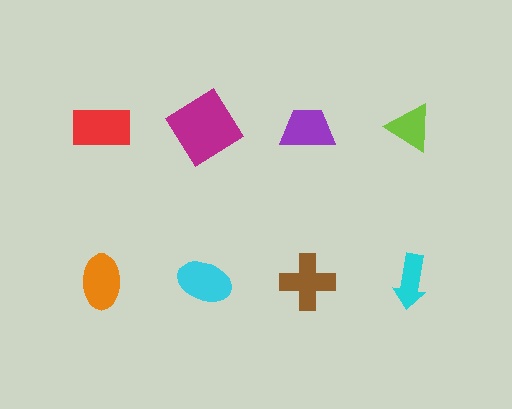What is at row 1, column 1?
A red rectangle.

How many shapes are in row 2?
4 shapes.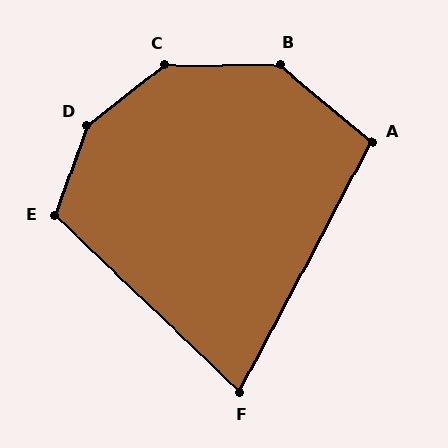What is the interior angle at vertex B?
Approximately 139 degrees (obtuse).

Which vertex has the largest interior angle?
D, at approximately 147 degrees.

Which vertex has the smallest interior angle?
F, at approximately 74 degrees.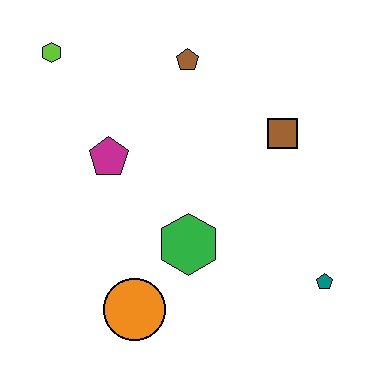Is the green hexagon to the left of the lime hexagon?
No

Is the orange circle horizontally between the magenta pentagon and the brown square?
Yes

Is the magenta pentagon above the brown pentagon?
No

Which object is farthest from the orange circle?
The lime hexagon is farthest from the orange circle.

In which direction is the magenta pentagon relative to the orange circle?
The magenta pentagon is above the orange circle.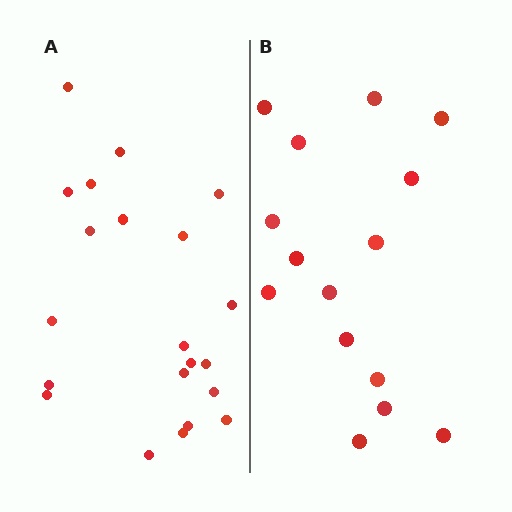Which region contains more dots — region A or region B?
Region A (the left region) has more dots.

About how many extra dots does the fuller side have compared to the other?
Region A has about 6 more dots than region B.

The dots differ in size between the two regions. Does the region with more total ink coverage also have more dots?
No. Region B has more total ink coverage because its dots are larger, but region A actually contains more individual dots. Total area can be misleading — the number of items is what matters here.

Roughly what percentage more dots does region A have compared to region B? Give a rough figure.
About 40% more.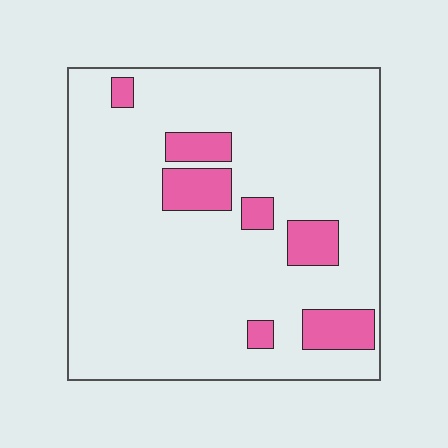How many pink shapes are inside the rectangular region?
7.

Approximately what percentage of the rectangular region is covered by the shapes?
Approximately 15%.